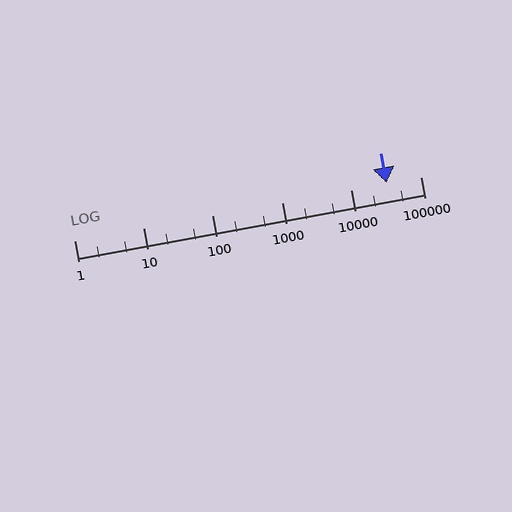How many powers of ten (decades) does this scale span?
The scale spans 5 decades, from 1 to 100000.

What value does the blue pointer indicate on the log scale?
The pointer indicates approximately 32000.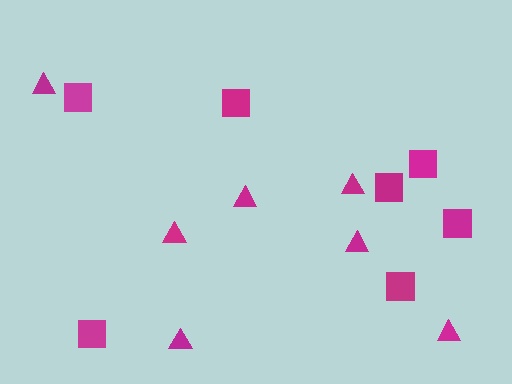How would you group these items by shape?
There are 2 groups: one group of squares (7) and one group of triangles (7).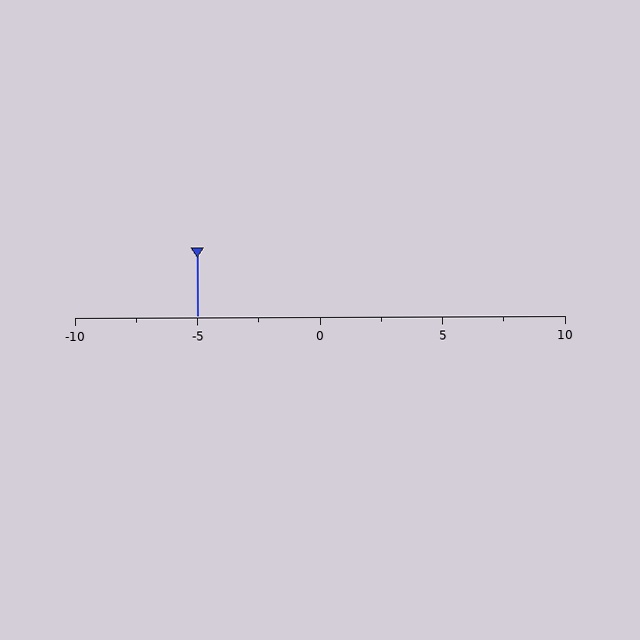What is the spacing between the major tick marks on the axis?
The major ticks are spaced 5 apart.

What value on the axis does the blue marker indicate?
The marker indicates approximately -5.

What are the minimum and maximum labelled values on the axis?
The axis runs from -10 to 10.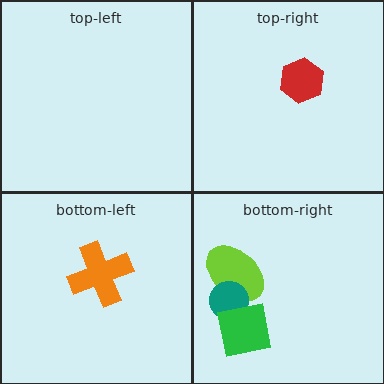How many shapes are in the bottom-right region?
3.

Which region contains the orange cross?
The bottom-left region.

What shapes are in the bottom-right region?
The lime ellipse, the teal circle, the green square.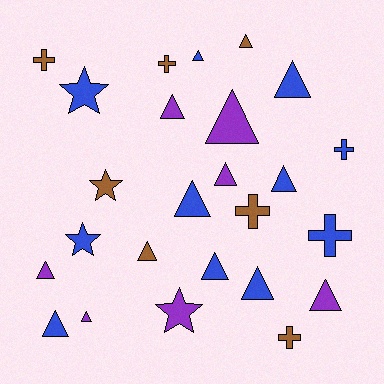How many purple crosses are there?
There are no purple crosses.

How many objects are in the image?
There are 25 objects.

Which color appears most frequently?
Blue, with 11 objects.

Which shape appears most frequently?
Triangle, with 15 objects.